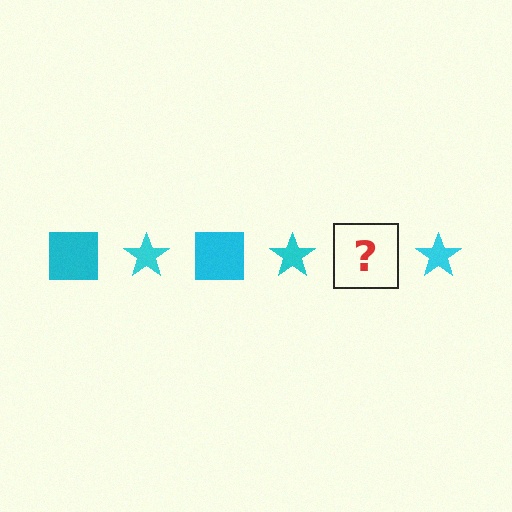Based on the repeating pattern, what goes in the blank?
The blank should be a cyan square.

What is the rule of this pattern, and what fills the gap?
The rule is that the pattern cycles through square, star shapes in cyan. The gap should be filled with a cyan square.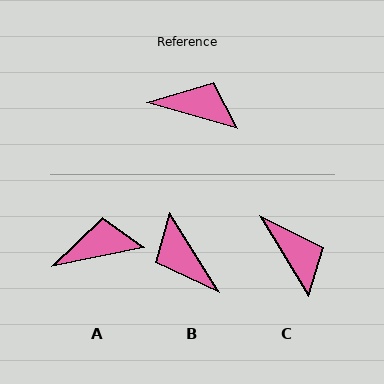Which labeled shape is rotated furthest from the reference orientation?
B, about 138 degrees away.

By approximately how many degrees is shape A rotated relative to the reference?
Approximately 28 degrees counter-clockwise.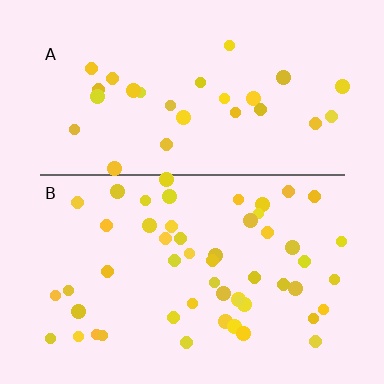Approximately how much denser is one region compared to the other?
Approximately 1.9× — region B over region A.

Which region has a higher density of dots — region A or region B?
B (the bottom).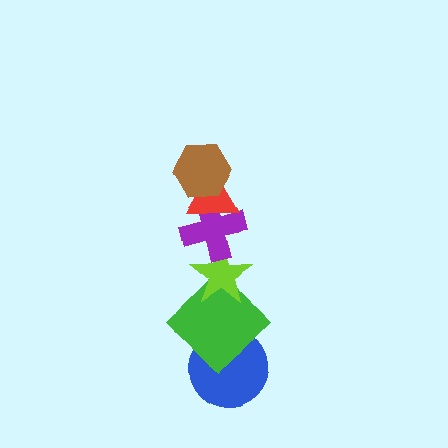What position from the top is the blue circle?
The blue circle is 6th from the top.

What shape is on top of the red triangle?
The brown hexagon is on top of the red triangle.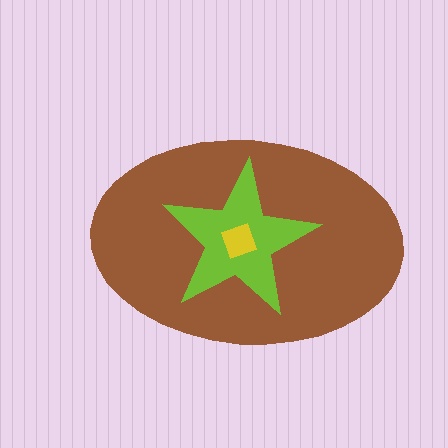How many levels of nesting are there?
3.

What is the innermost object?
The yellow square.